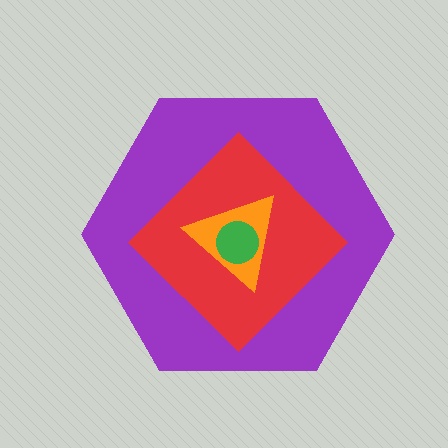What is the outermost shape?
The purple hexagon.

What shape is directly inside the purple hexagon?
The red diamond.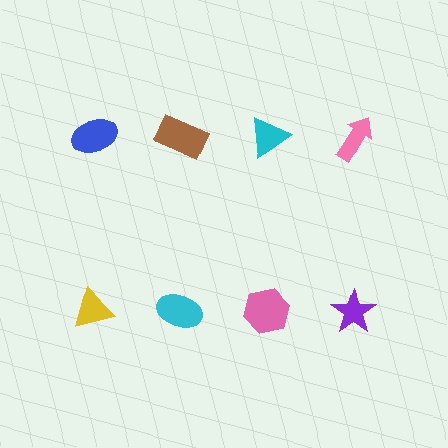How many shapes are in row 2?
4 shapes.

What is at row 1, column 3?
A cyan triangle.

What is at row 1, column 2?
A brown rectangle.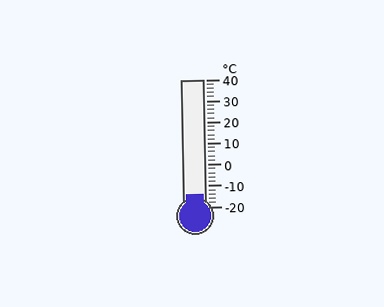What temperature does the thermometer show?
The thermometer shows approximately -14°C.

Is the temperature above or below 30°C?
The temperature is below 30°C.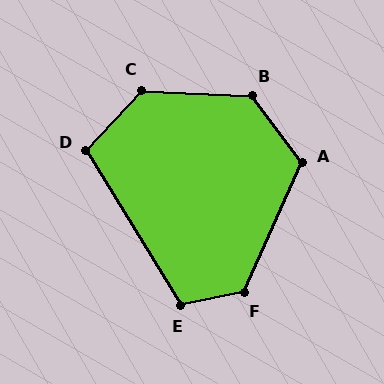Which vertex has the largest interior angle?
C, at approximately 130 degrees.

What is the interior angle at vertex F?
Approximately 125 degrees (obtuse).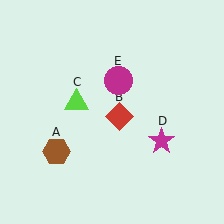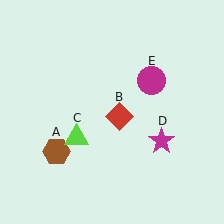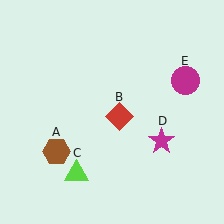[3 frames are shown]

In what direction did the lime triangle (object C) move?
The lime triangle (object C) moved down.